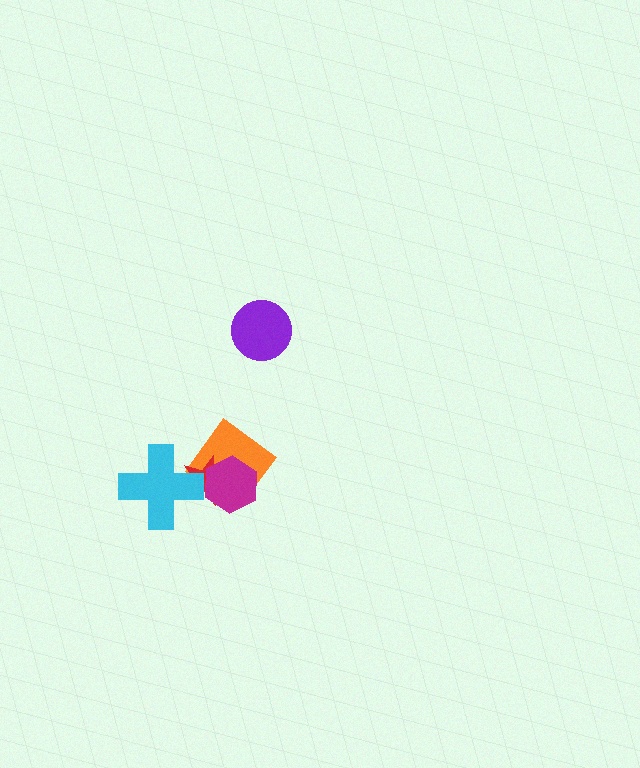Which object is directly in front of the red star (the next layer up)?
The magenta hexagon is directly in front of the red star.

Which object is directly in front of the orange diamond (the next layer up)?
The red star is directly in front of the orange diamond.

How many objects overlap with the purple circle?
0 objects overlap with the purple circle.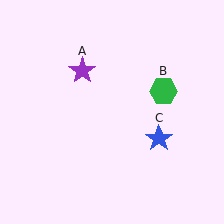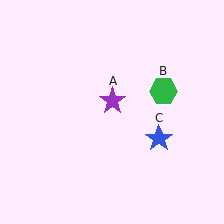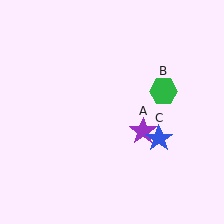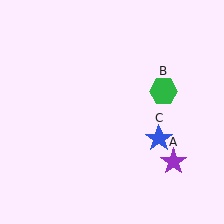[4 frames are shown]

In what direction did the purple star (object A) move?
The purple star (object A) moved down and to the right.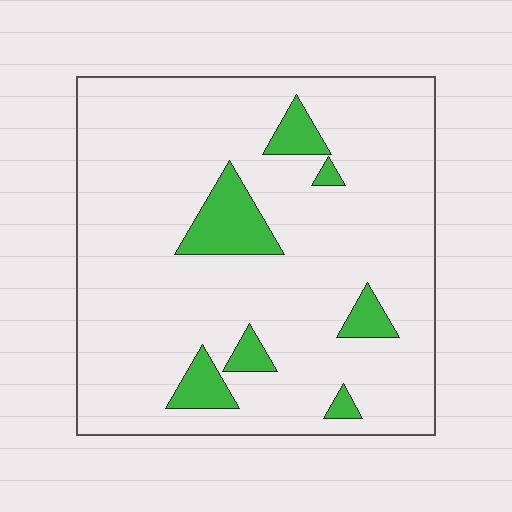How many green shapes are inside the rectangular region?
7.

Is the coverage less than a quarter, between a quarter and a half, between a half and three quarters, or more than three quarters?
Less than a quarter.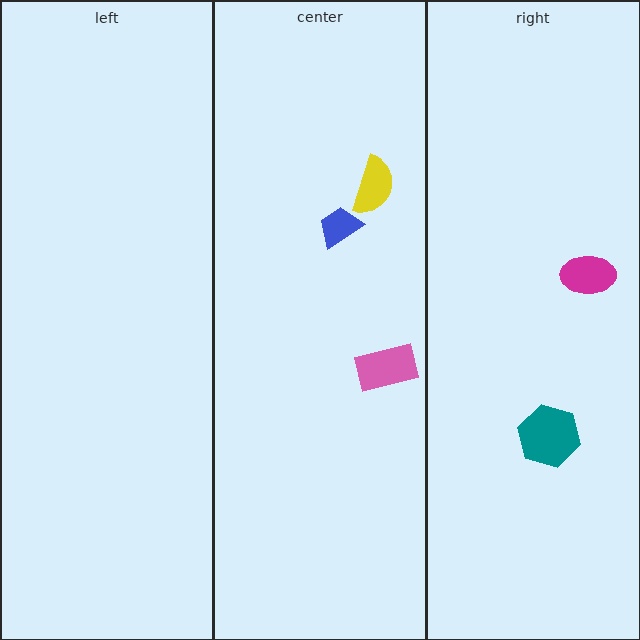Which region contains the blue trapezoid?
The center region.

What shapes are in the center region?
The blue trapezoid, the yellow semicircle, the pink rectangle.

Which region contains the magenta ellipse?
The right region.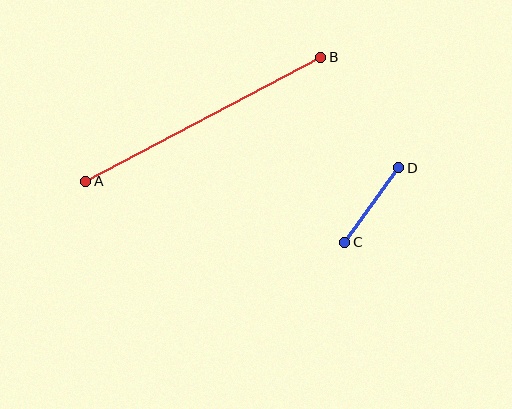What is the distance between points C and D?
The distance is approximately 92 pixels.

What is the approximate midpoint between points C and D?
The midpoint is at approximately (372, 205) pixels.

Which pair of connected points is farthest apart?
Points A and B are farthest apart.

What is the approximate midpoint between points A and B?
The midpoint is at approximately (203, 119) pixels.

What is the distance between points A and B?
The distance is approximately 266 pixels.